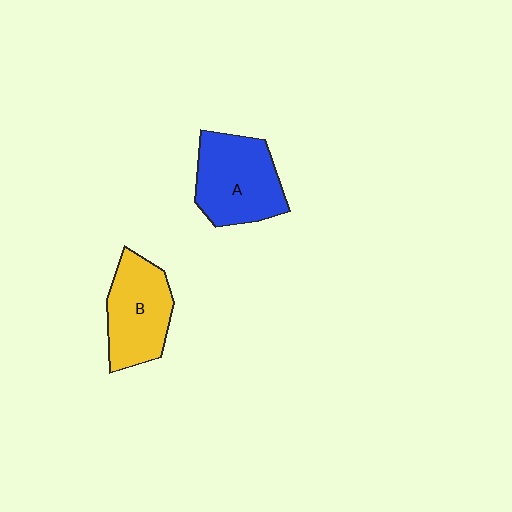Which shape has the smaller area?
Shape B (yellow).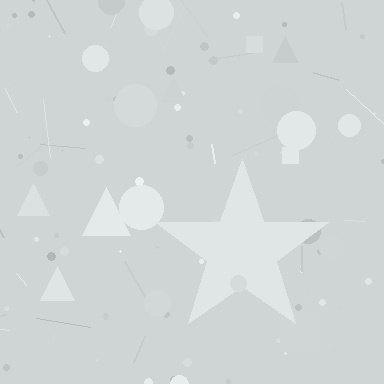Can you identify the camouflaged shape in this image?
The camouflaged shape is a star.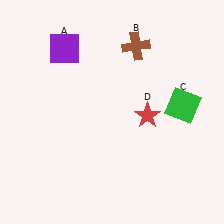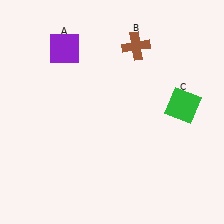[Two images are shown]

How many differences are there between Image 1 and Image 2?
There is 1 difference between the two images.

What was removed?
The red star (D) was removed in Image 2.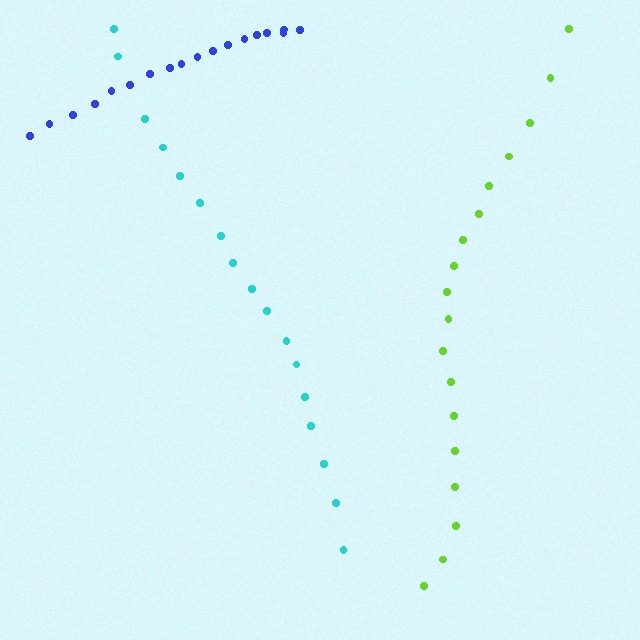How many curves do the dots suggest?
There are 3 distinct paths.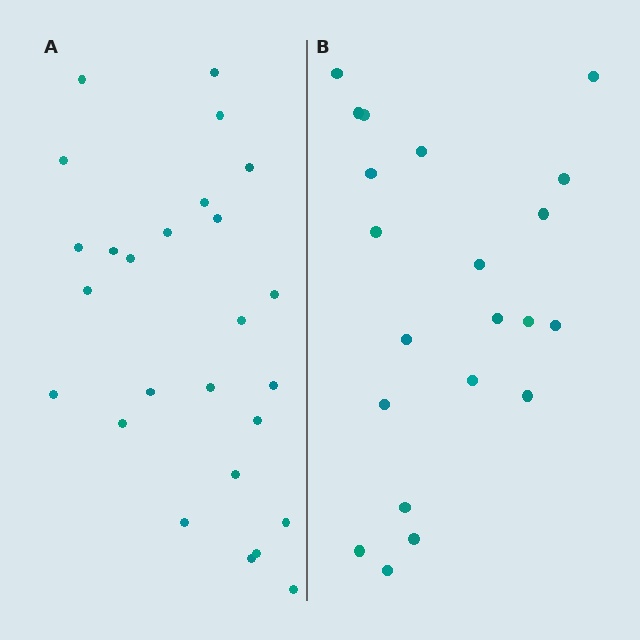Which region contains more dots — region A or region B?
Region A (the left region) has more dots.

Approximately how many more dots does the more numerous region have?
Region A has about 5 more dots than region B.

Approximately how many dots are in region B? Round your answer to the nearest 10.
About 20 dots. (The exact count is 21, which rounds to 20.)